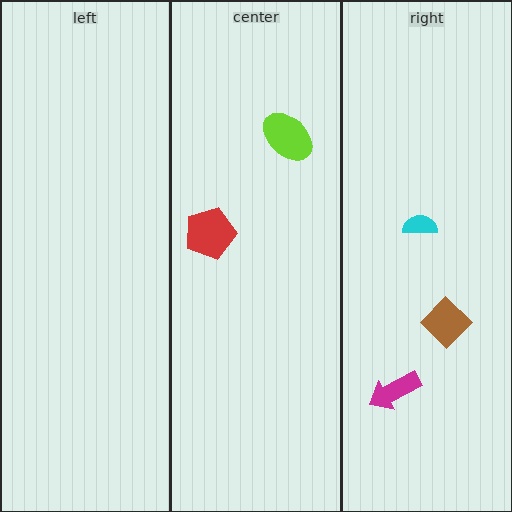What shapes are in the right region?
The cyan semicircle, the magenta arrow, the brown diamond.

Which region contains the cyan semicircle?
The right region.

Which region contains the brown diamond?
The right region.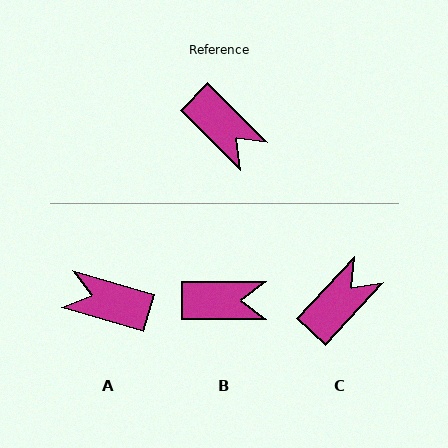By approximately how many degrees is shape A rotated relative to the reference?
Approximately 152 degrees clockwise.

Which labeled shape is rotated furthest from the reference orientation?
A, about 152 degrees away.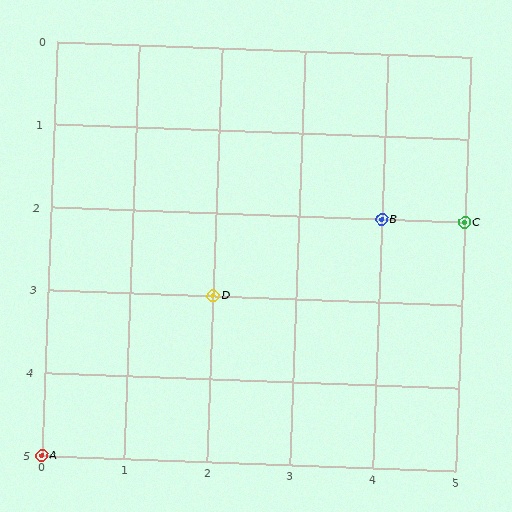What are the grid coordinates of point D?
Point D is at grid coordinates (2, 3).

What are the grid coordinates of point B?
Point B is at grid coordinates (4, 2).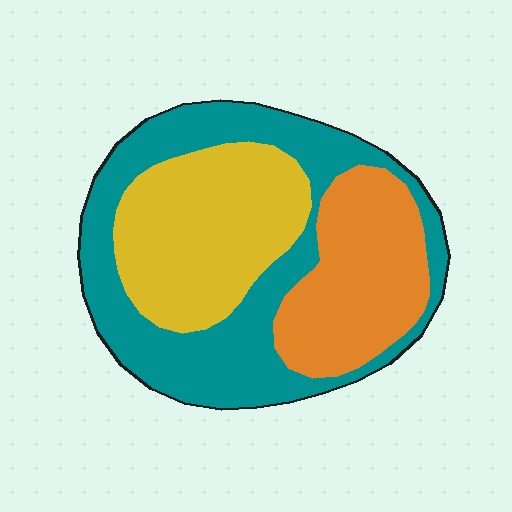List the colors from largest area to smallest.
From largest to smallest: teal, yellow, orange.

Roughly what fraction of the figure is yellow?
Yellow covers roughly 30% of the figure.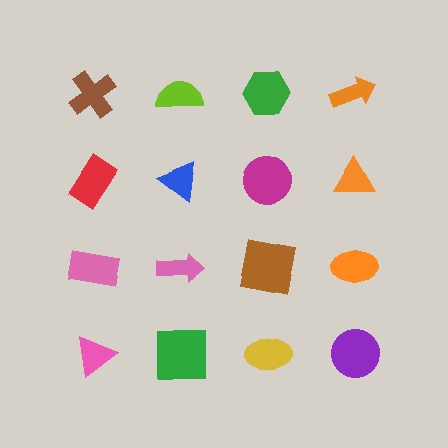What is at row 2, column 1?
A red rectangle.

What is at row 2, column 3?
A magenta circle.